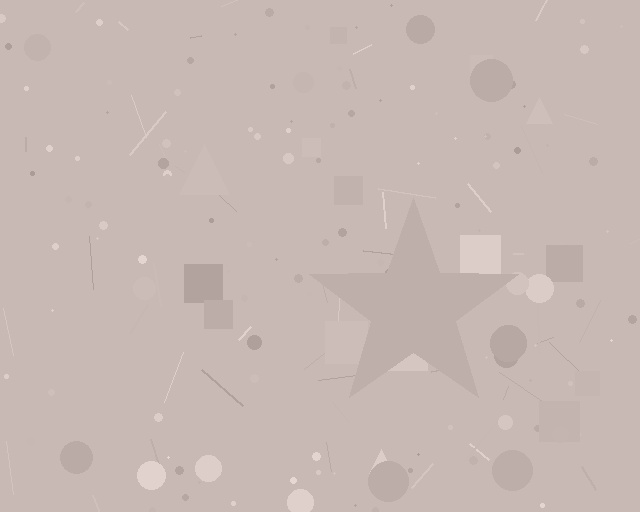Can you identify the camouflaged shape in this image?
The camouflaged shape is a star.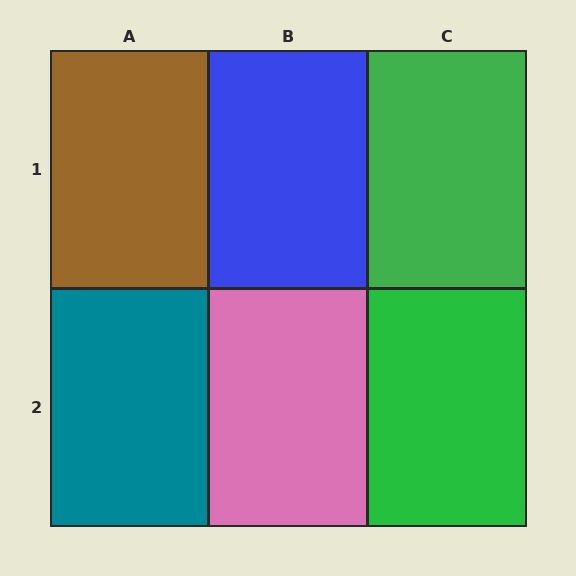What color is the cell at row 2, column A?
Teal.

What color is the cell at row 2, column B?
Pink.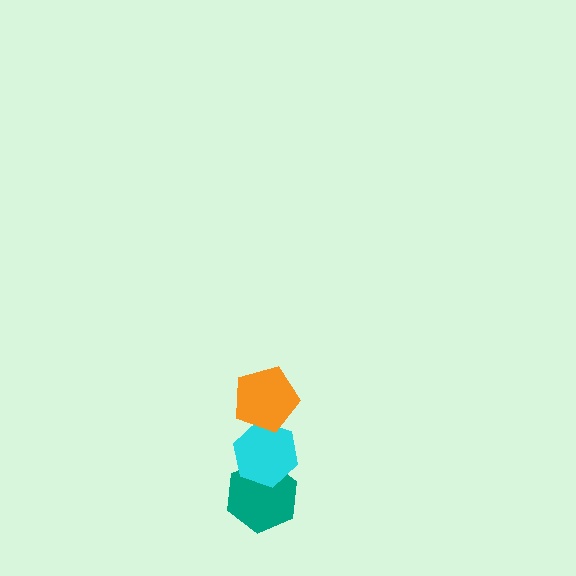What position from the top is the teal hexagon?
The teal hexagon is 3rd from the top.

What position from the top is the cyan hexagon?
The cyan hexagon is 2nd from the top.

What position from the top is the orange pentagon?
The orange pentagon is 1st from the top.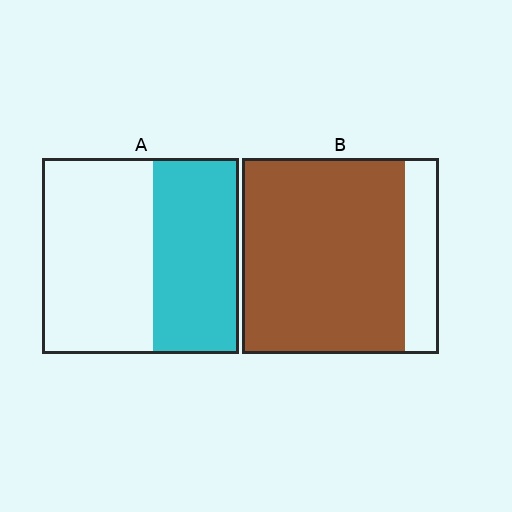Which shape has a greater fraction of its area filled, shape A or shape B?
Shape B.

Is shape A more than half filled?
No.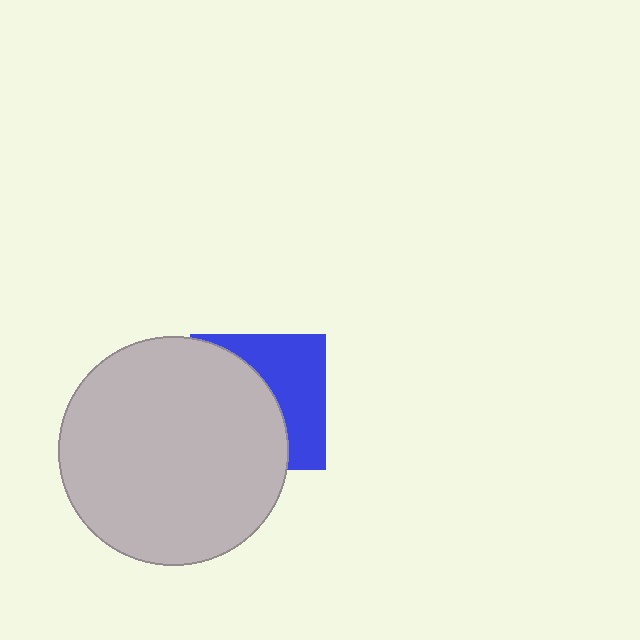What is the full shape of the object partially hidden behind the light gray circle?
The partially hidden object is a blue square.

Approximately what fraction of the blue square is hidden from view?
Roughly 56% of the blue square is hidden behind the light gray circle.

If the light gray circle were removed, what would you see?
You would see the complete blue square.